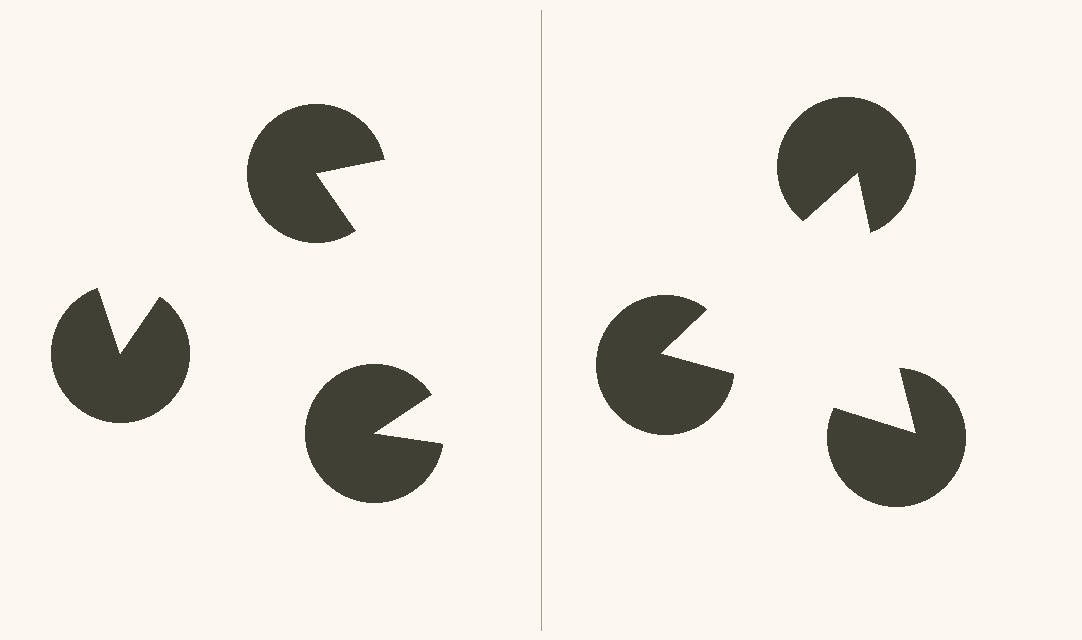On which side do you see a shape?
An illusory triangle appears on the right side. On the left side the wedge cuts are rotated, so no coherent shape forms.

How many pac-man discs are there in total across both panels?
6 — 3 on each side.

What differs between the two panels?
The pac-man discs are positioned identically on both sides; only the wedge orientations differ. On the right they align to a triangle; on the left they are misaligned.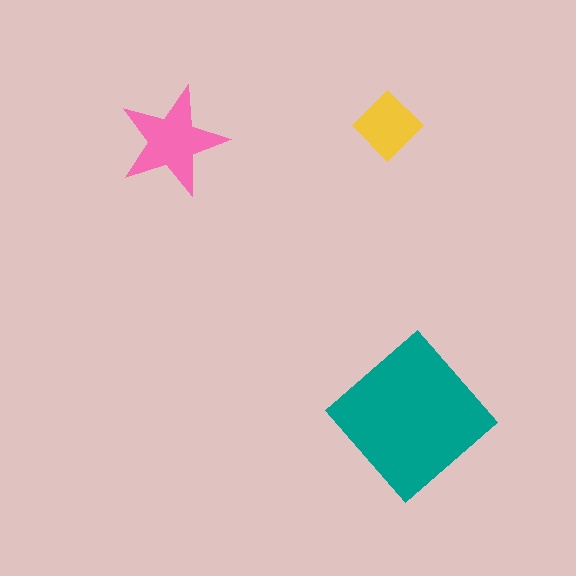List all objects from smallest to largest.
The yellow diamond, the pink star, the teal diamond.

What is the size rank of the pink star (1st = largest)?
2nd.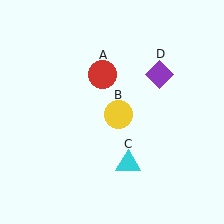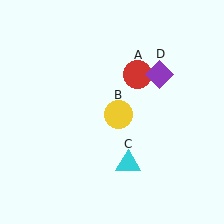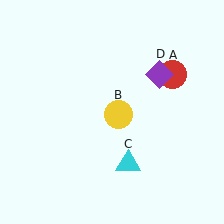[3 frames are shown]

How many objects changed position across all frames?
1 object changed position: red circle (object A).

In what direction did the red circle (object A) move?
The red circle (object A) moved right.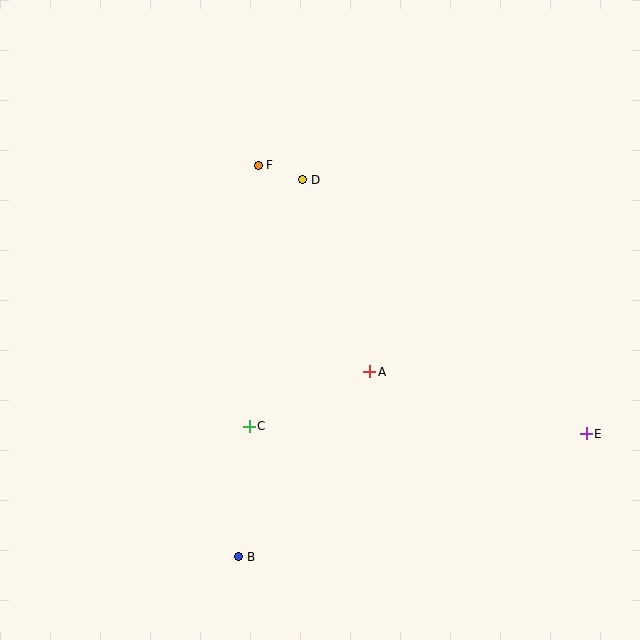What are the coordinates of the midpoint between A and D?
The midpoint between A and D is at (336, 276).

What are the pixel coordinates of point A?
Point A is at (370, 372).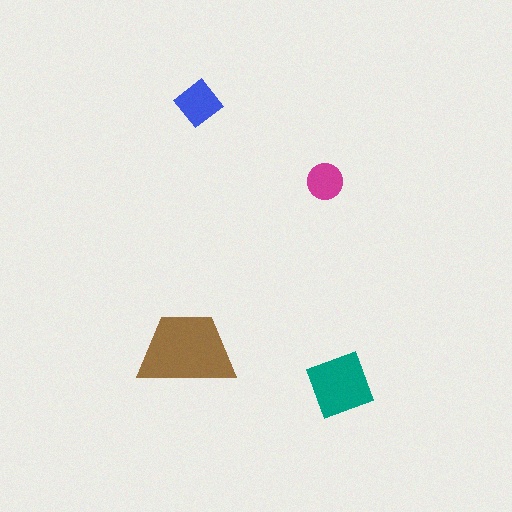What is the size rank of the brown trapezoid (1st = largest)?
1st.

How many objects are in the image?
There are 4 objects in the image.